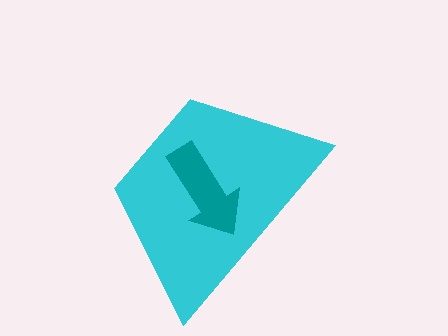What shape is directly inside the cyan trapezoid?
The teal arrow.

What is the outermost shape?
The cyan trapezoid.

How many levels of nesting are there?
2.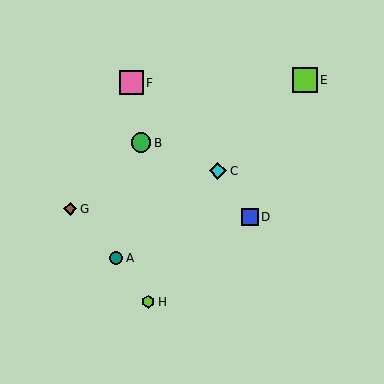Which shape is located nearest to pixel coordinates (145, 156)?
The green circle (labeled B) at (141, 143) is nearest to that location.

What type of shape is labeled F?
Shape F is a pink square.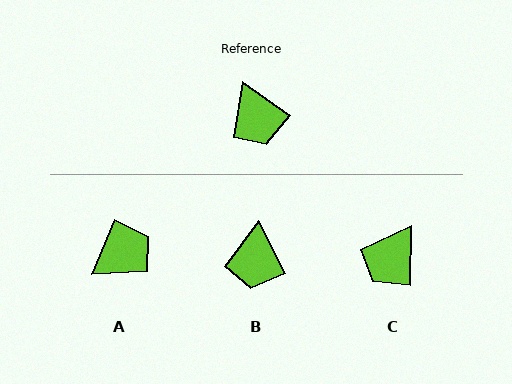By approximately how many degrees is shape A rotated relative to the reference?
Approximately 102 degrees counter-clockwise.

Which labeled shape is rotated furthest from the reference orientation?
A, about 102 degrees away.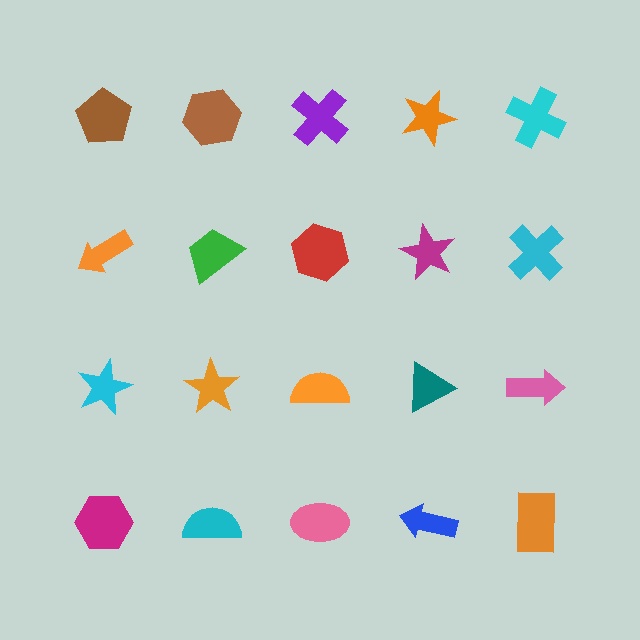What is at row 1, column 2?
A brown hexagon.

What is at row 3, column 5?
A pink arrow.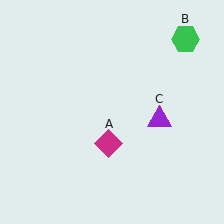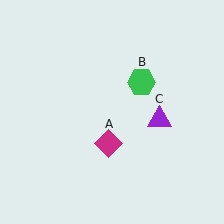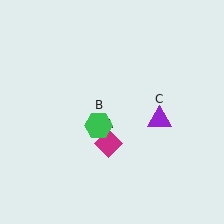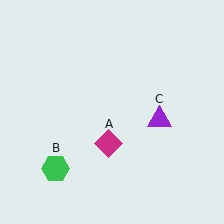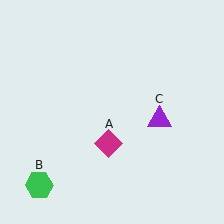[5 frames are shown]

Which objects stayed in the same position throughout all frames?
Magenta diamond (object A) and purple triangle (object C) remained stationary.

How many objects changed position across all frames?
1 object changed position: green hexagon (object B).